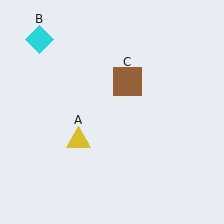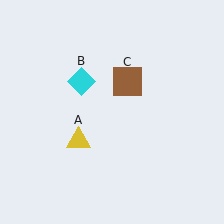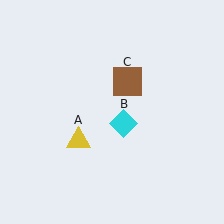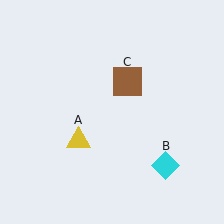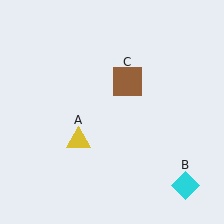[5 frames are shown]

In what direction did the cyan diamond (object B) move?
The cyan diamond (object B) moved down and to the right.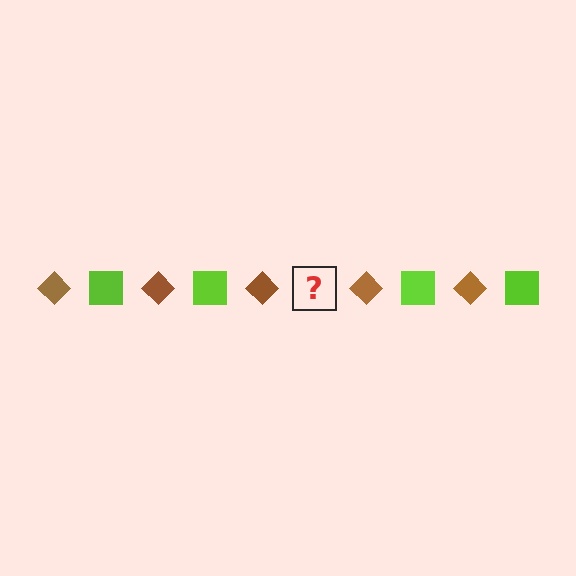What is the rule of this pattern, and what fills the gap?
The rule is that the pattern alternates between brown diamond and lime square. The gap should be filled with a lime square.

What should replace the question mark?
The question mark should be replaced with a lime square.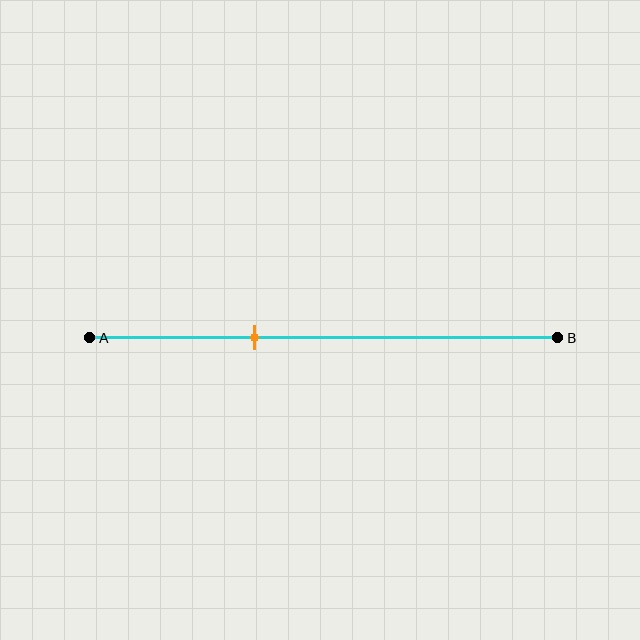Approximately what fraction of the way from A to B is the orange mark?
The orange mark is approximately 35% of the way from A to B.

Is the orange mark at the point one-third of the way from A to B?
Yes, the mark is approximately at the one-third point.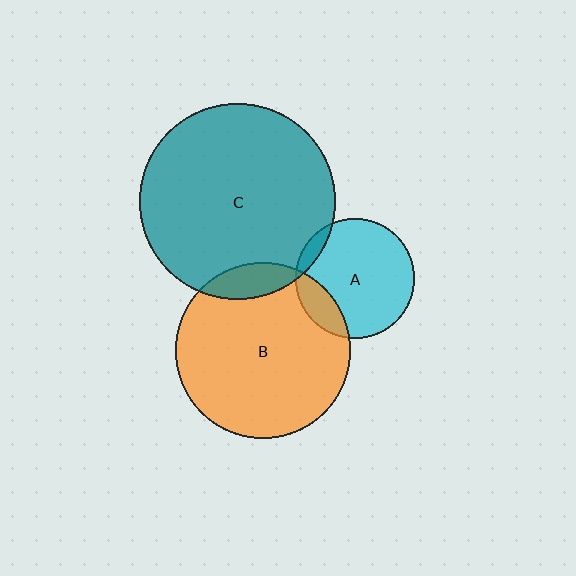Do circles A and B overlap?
Yes.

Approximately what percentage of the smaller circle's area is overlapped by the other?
Approximately 15%.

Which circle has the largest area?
Circle C (teal).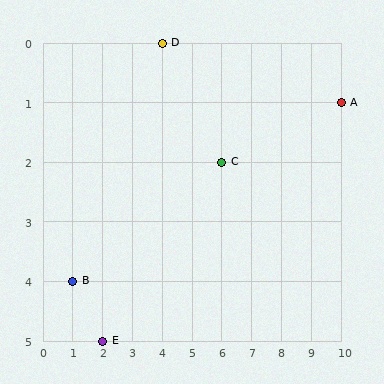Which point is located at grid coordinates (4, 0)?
Point D is at (4, 0).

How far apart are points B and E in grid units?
Points B and E are 1 column and 1 row apart (about 1.4 grid units diagonally).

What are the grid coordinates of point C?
Point C is at grid coordinates (6, 2).